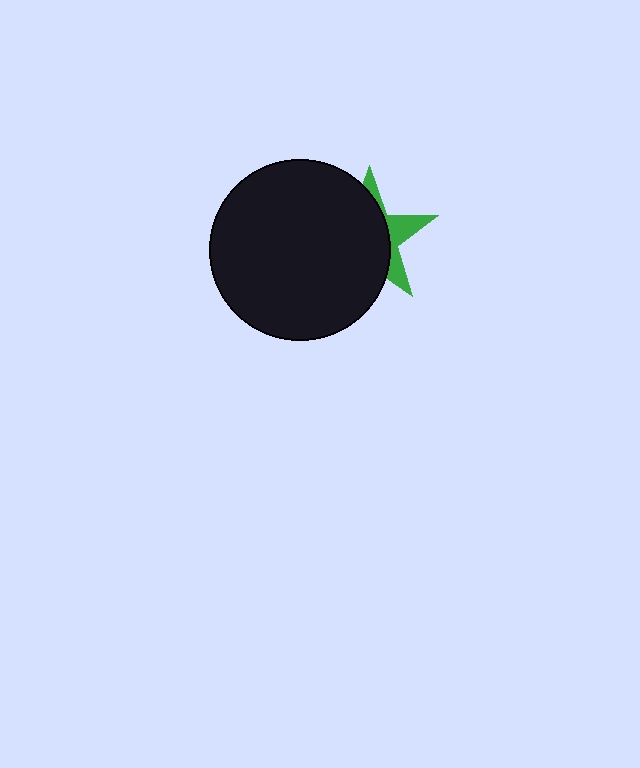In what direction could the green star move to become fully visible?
The green star could move right. That would shift it out from behind the black circle entirely.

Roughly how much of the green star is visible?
A small part of it is visible (roughly 30%).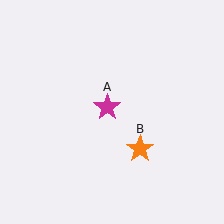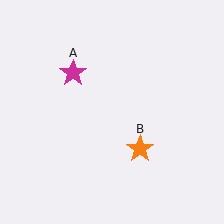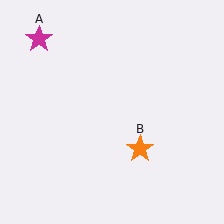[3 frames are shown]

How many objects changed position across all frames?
1 object changed position: magenta star (object A).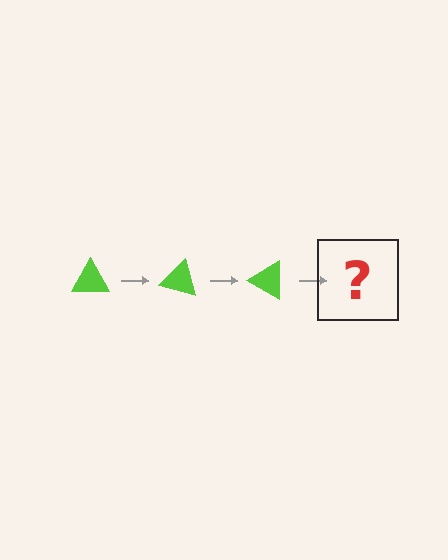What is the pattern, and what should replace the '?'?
The pattern is that the triangle rotates 15 degrees each step. The '?' should be a lime triangle rotated 45 degrees.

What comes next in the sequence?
The next element should be a lime triangle rotated 45 degrees.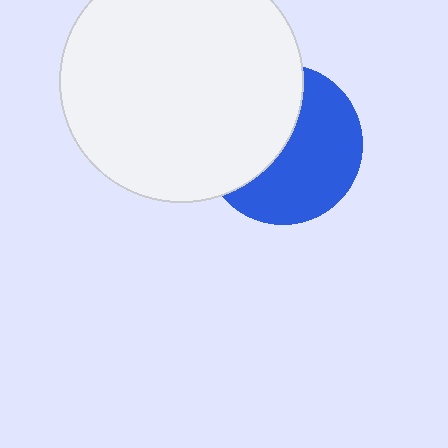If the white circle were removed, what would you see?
You would see the complete blue circle.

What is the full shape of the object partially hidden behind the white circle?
The partially hidden object is a blue circle.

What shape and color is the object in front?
The object in front is a white circle.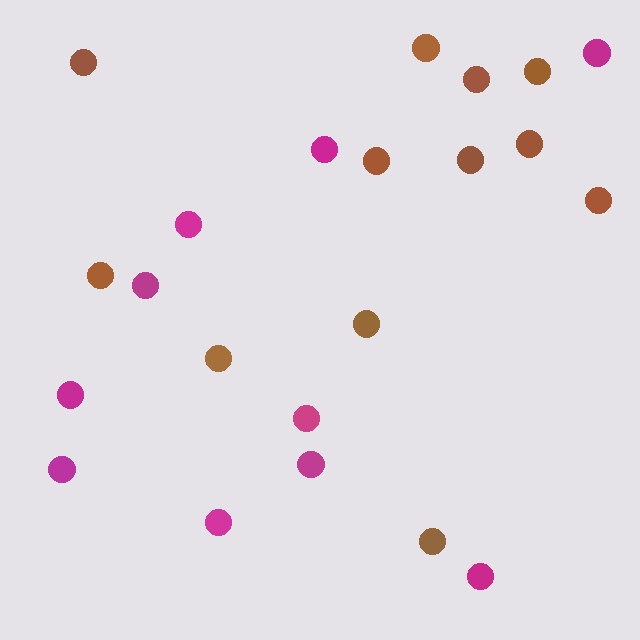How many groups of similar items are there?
There are 2 groups: one group of magenta circles (10) and one group of brown circles (12).